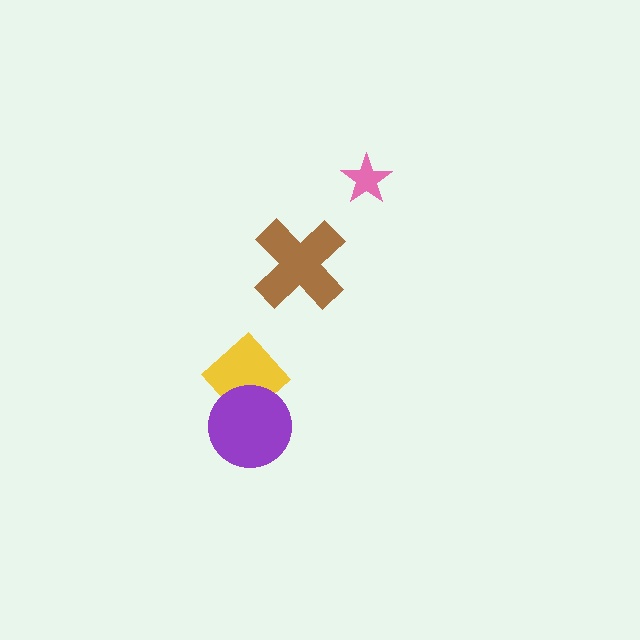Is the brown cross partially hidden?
No, no other shape covers it.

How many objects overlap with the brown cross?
0 objects overlap with the brown cross.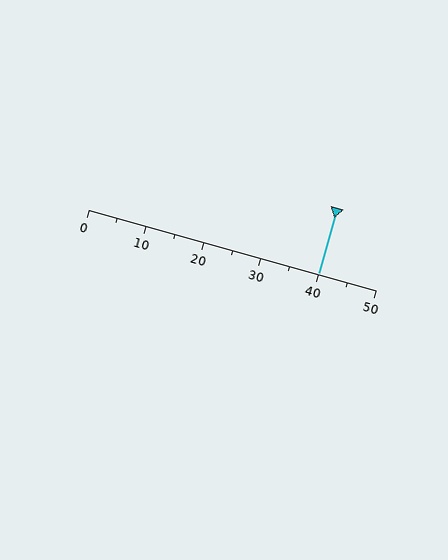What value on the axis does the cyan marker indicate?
The marker indicates approximately 40.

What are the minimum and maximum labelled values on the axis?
The axis runs from 0 to 50.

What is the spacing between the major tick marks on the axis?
The major ticks are spaced 10 apart.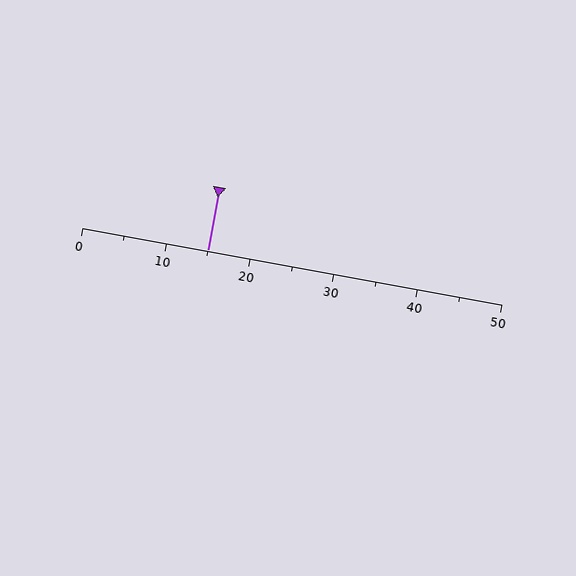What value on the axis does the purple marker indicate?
The marker indicates approximately 15.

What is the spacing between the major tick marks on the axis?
The major ticks are spaced 10 apart.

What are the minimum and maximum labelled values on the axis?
The axis runs from 0 to 50.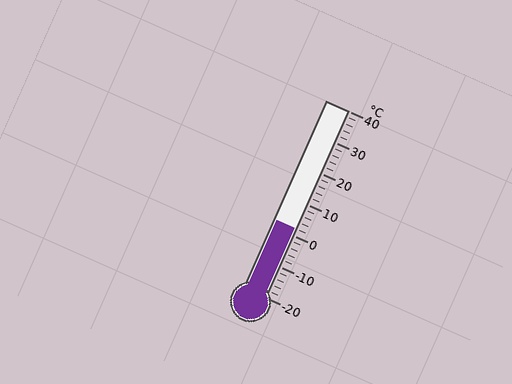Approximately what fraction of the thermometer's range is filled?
The thermometer is filled to approximately 35% of its range.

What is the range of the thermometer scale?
The thermometer scale ranges from -20°C to 40°C.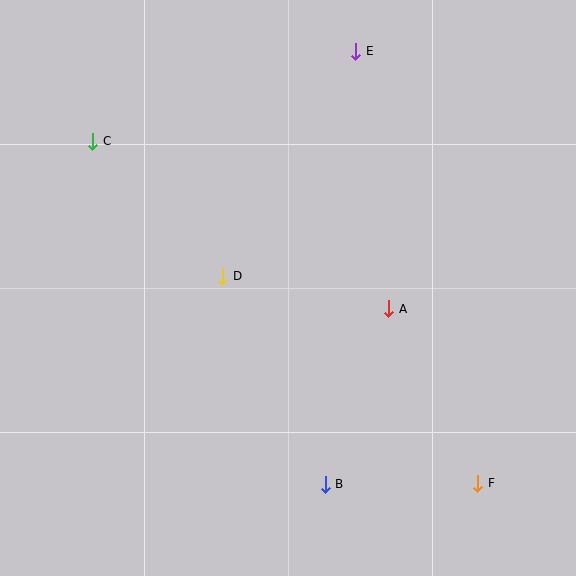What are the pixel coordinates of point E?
Point E is at (356, 51).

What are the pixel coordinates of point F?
Point F is at (478, 483).